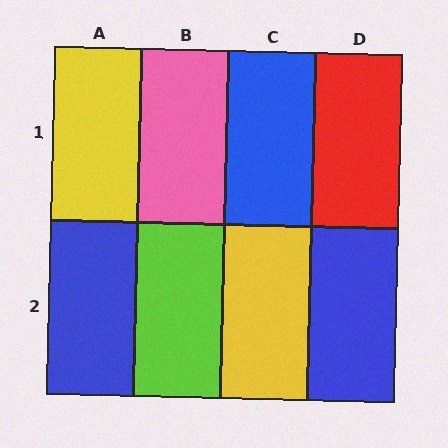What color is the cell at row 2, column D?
Blue.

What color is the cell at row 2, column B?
Lime.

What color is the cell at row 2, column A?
Blue.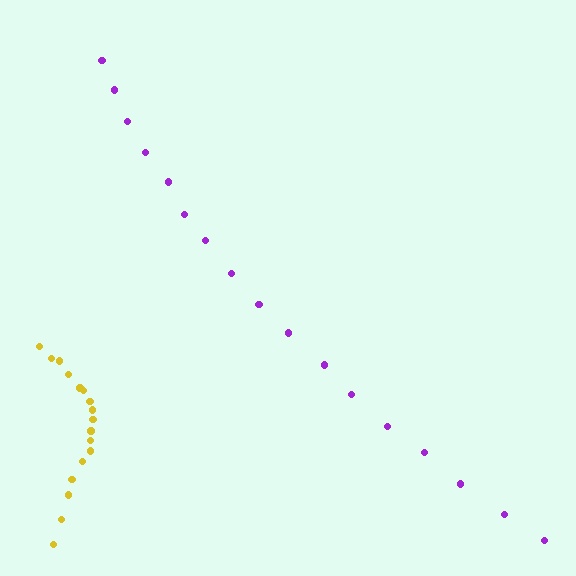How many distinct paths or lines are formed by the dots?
There are 2 distinct paths.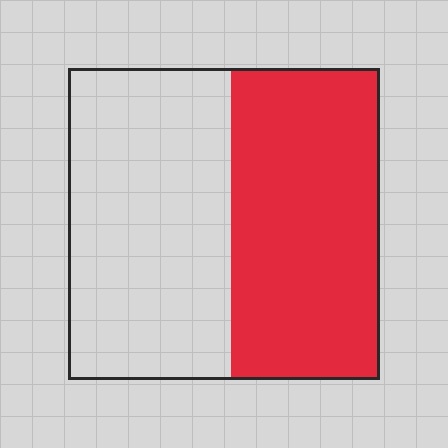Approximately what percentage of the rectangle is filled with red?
Approximately 50%.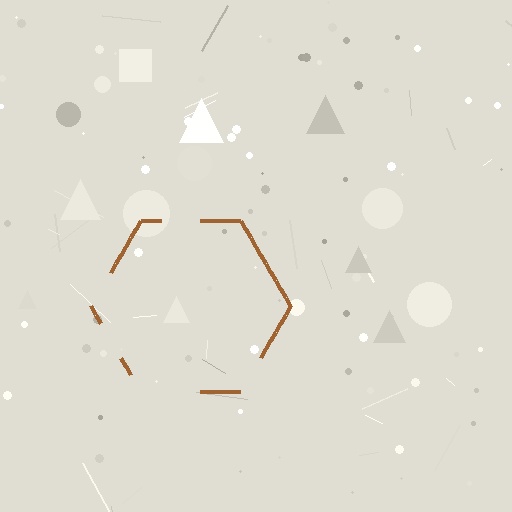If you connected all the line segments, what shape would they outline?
They would outline a hexagon.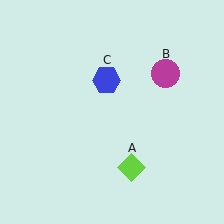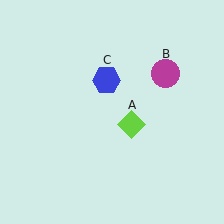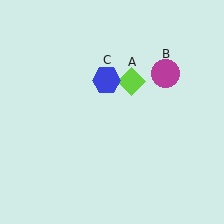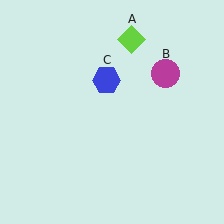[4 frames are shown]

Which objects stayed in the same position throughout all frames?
Magenta circle (object B) and blue hexagon (object C) remained stationary.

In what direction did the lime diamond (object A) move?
The lime diamond (object A) moved up.